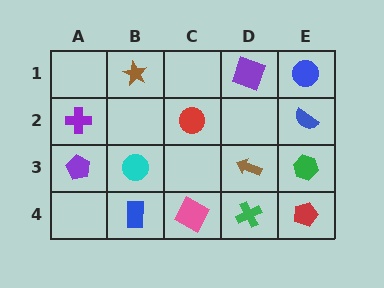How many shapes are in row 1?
3 shapes.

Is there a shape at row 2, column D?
No, that cell is empty.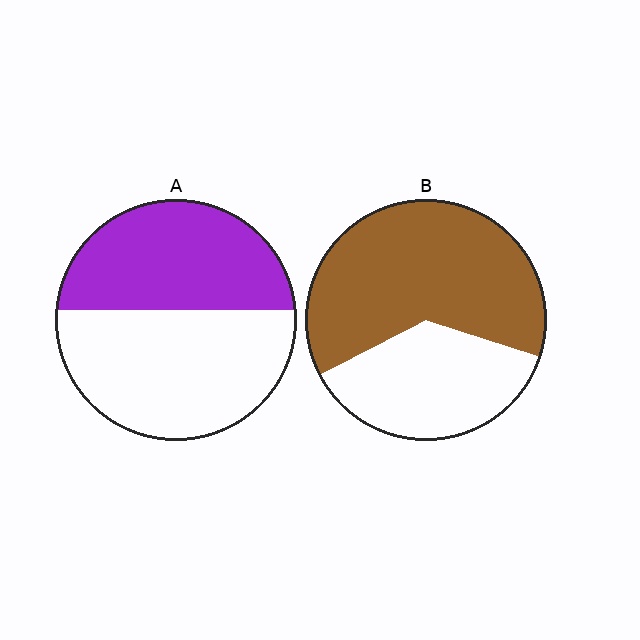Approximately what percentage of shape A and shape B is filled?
A is approximately 45% and B is approximately 65%.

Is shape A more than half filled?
No.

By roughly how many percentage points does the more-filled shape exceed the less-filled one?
By roughly 20 percentage points (B over A).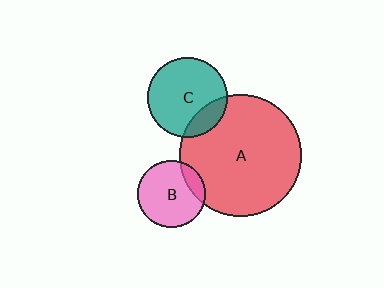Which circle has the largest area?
Circle A (red).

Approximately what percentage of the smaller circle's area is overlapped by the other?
Approximately 20%.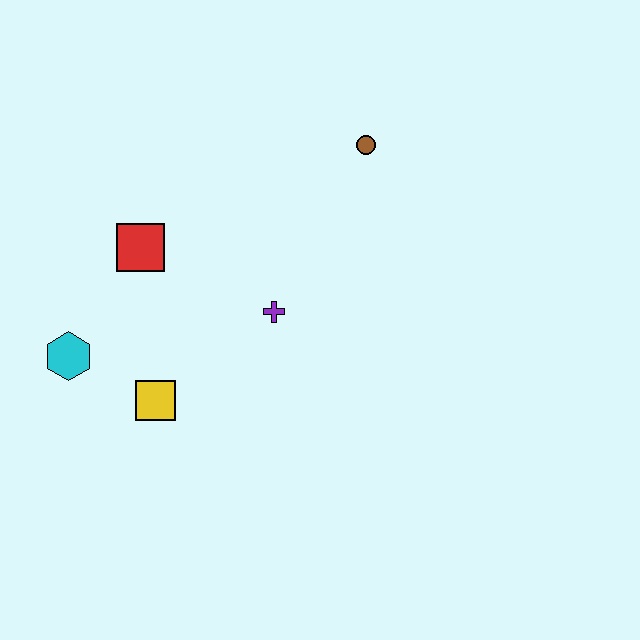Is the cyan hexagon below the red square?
Yes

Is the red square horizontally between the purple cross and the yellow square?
No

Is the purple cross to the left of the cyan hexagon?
No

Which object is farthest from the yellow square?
The brown circle is farthest from the yellow square.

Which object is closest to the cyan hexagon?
The yellow square is closest to the cyan hexagon.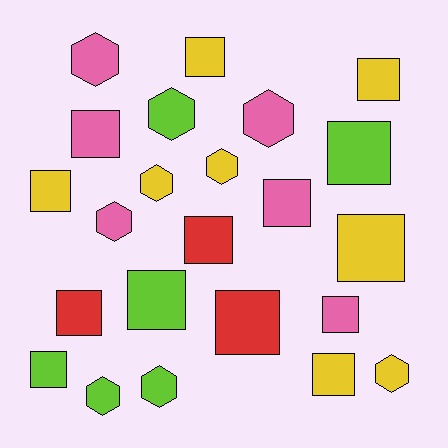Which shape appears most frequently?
Square, with 14 objects.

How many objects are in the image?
There are 23 objects.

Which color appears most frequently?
Yellow, with 8 objects.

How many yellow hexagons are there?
There are 3 yellow hexagons.